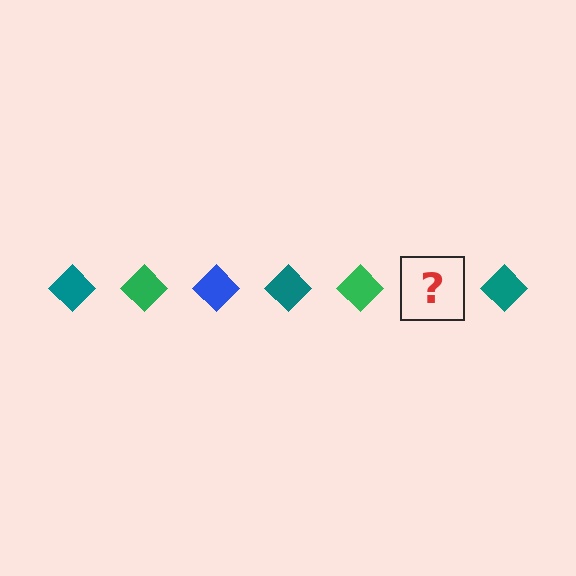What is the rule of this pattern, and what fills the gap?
The rule is that the pattern cycles through teal, green, blue diamonds. The gap should be filled with a blue diamond.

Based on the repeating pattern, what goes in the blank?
The blank should be a blue diamond.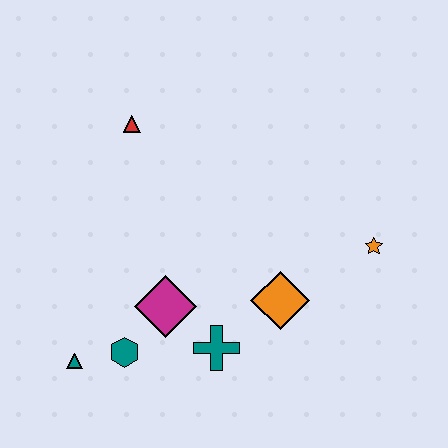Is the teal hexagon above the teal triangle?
Yes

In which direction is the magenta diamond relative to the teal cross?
The magenta diamond is to the left of the teal cross.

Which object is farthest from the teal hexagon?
The orange star is farthest from the teal hexagon.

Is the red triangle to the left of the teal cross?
Yes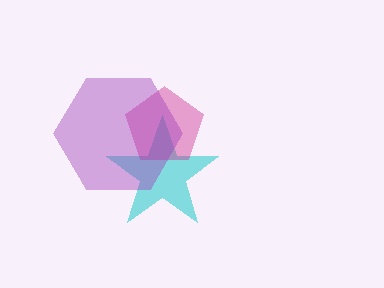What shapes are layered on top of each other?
The layered shapes are: a cyan star, a magenta pentagon, a purple hexagon.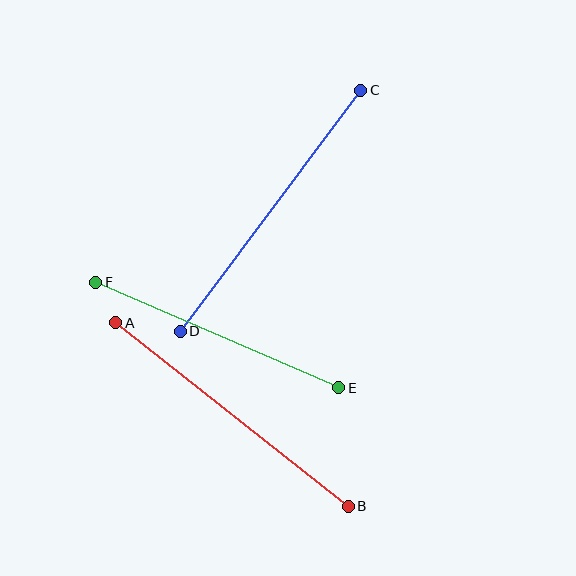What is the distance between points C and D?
The distance is approximately 301 pixels.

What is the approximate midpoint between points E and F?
The midpoint is at approximately (217, 335) pixels.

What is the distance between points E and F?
The distance is approximately 265 pixels.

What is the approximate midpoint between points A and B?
The midpoint is at approximately (232, 414) pixels.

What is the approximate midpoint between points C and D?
The midpoint is at approximately (270, 211) pixels.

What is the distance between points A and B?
The distance is approximately 296 pixels.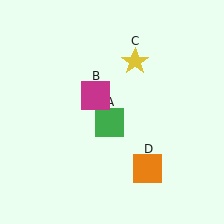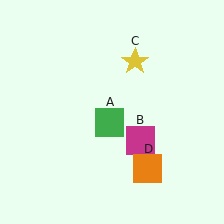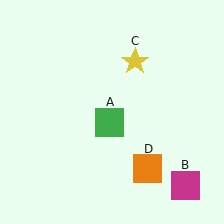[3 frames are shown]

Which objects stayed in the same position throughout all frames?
Green square (object A) and yellow star (object C) and orange square (object D) remained stationary.